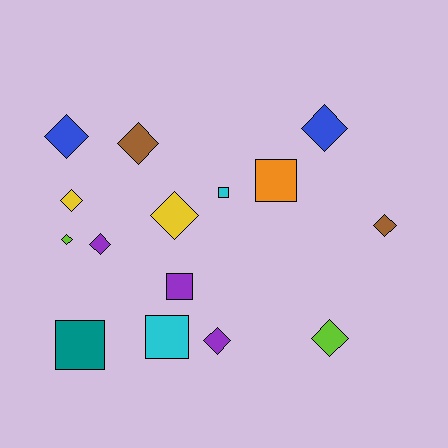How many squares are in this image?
There are 5 squares.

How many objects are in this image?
There are 15 objects.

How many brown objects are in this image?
There are 2 brown objects.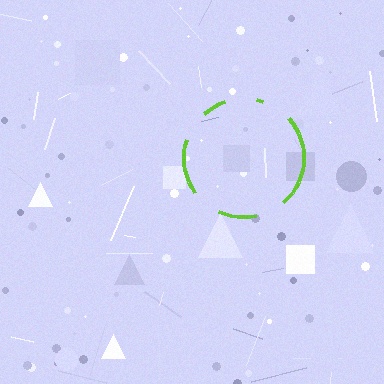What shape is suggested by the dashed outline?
The dashed outline suggests a circle.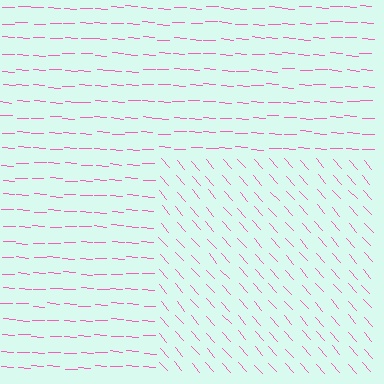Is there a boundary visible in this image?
Yes, there is a texture boundary formed by a change in line orientation.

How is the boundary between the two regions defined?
The boundary is defined purely by a change in line orientation (approximately 45 degrees difference). All lines are the same color and thickness.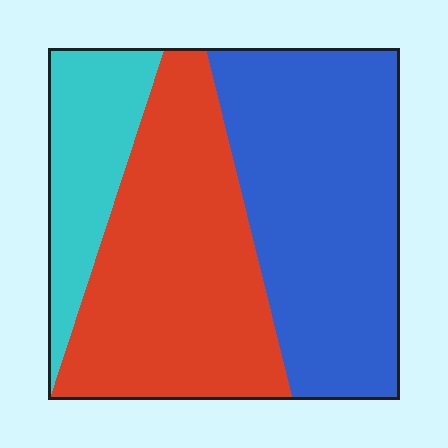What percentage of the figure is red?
Red takes up about two fifths (2/5) of the figure.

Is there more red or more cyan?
Red.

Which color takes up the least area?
Cyan, at roughly 15%.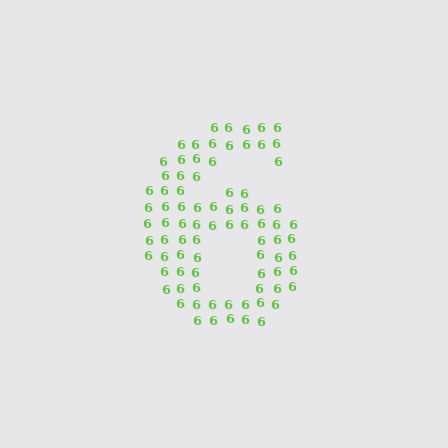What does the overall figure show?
The overall figure shows the digit 6.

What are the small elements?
The small elements are digit 6's.